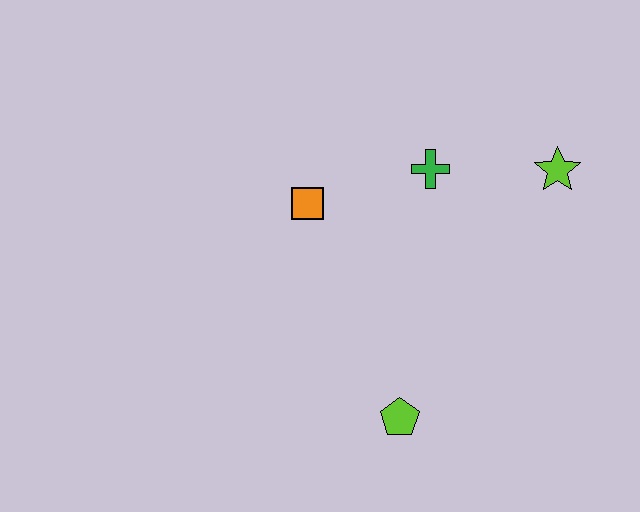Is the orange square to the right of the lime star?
No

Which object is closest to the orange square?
The green cross is closest to the orange square.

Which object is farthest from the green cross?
The lime pentagon is farthest from the green cross.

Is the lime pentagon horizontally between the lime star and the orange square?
Yes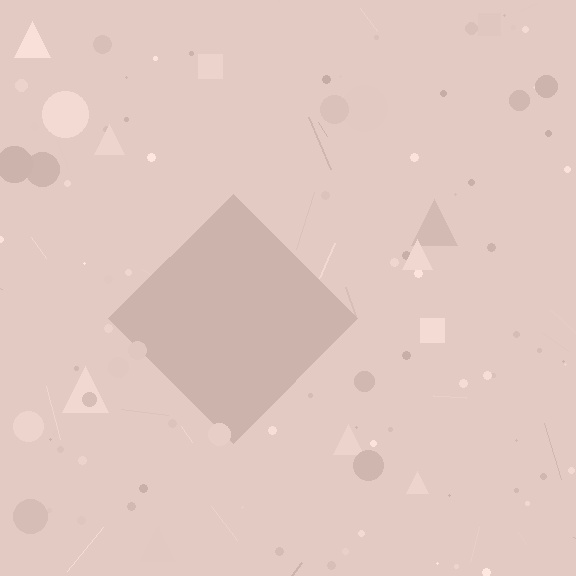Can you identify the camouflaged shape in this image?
The camouflaged shape is a diamond.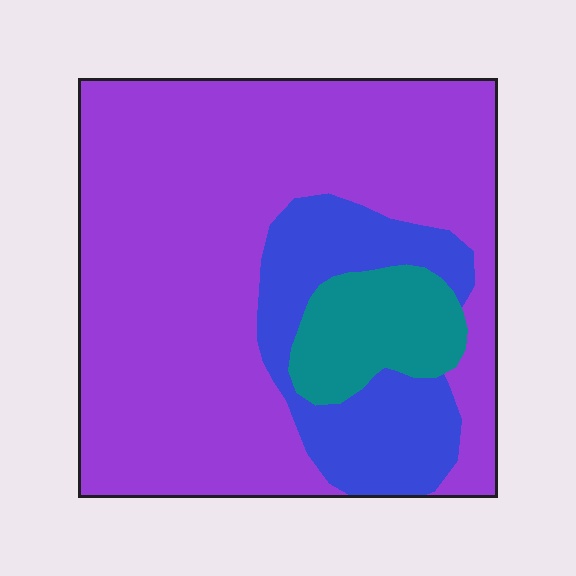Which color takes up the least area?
Teal, at roughly 10%.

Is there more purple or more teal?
Purple.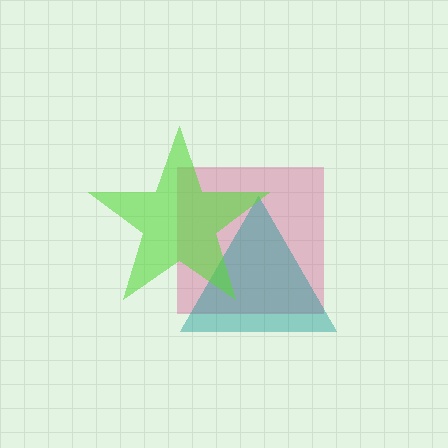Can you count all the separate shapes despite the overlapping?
Yes, there are 3 separate shapes.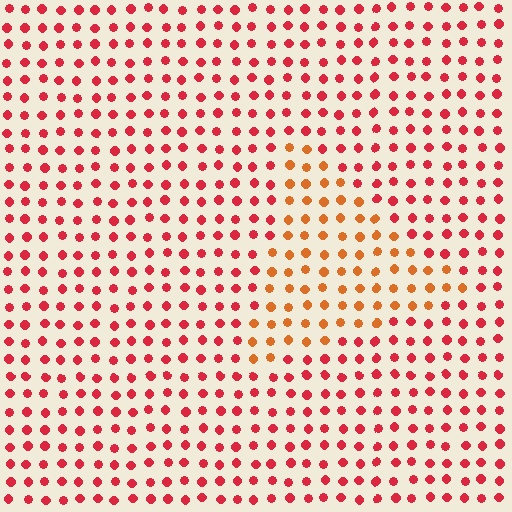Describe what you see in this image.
The image is filled with small red elements in a uniform arrangement. A triangle-shaped region is visible where the elements are tinted to a slightly different hue, forming a subtle color boundary.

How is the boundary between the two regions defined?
The boundary is defined purely by a slight shift in hue (about 32 degrees). Spacing, size, and orientation are identical on both sides.